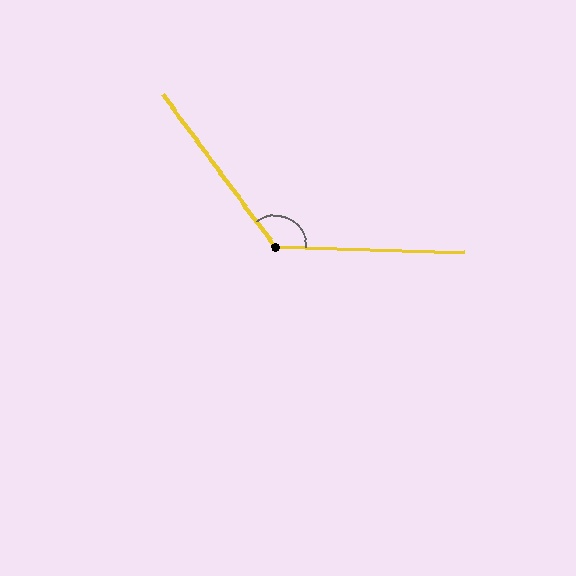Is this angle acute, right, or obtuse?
It is obtuse.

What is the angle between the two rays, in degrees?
Approximately 128 degrees.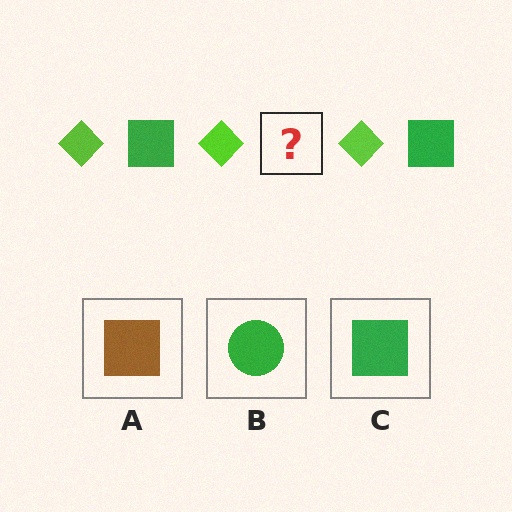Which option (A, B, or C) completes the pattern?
C.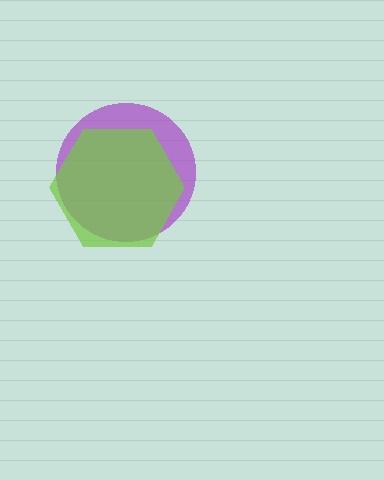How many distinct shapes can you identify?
There are 2 distinct shapes: a purple circle, a lime hexagon.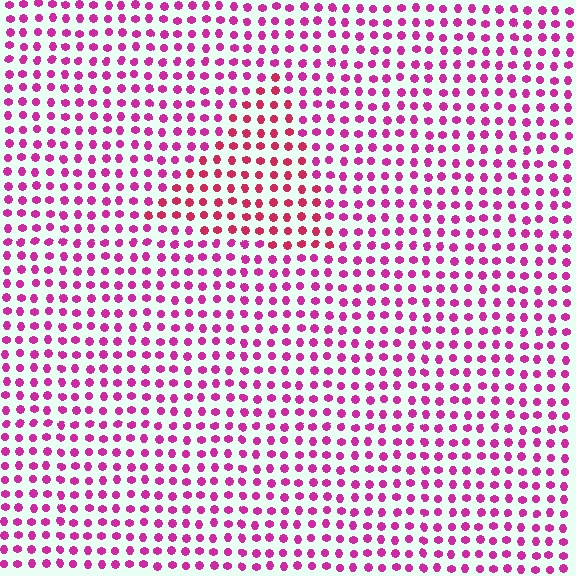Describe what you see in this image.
The image is filled with small magenta elements in a uniform arrangement. A triangle-shaped region is visible where the elements are tinted to a slightly different hue, forming a subtle color boundary.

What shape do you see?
I see a triangle.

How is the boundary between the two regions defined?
The boundary is defined purely by a slight shift in hue (about 26 degrees). Spacing, size, and orientation are identical on both sides.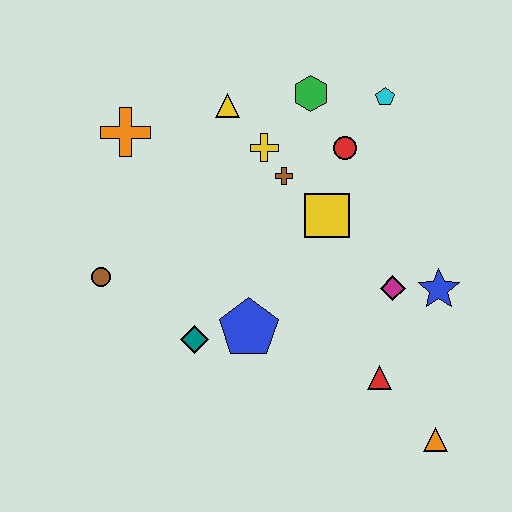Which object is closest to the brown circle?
The teal diamond is closest to the brown circle.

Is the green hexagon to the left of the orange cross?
No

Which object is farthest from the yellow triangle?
The orange triangle is farthest from the yellow triangle.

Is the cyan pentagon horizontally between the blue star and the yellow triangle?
Yes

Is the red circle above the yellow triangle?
No